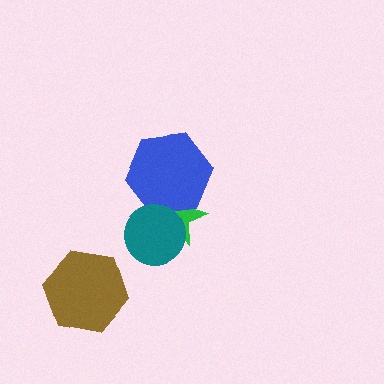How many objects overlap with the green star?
2 objects overlap with the green star.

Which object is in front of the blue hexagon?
The teal circle is in front of the blue hexagon.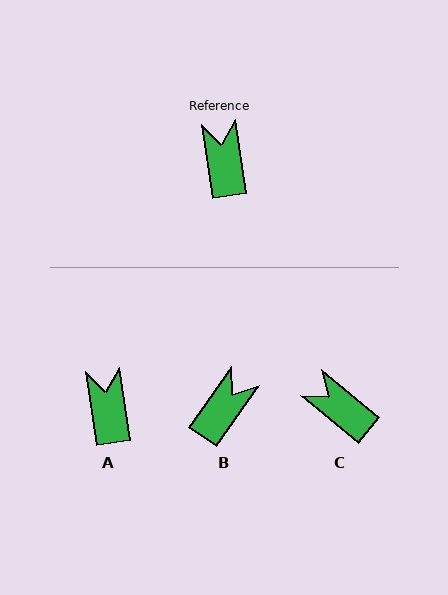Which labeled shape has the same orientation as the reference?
A.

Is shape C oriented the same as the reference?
No, it is off by about 42 degrees.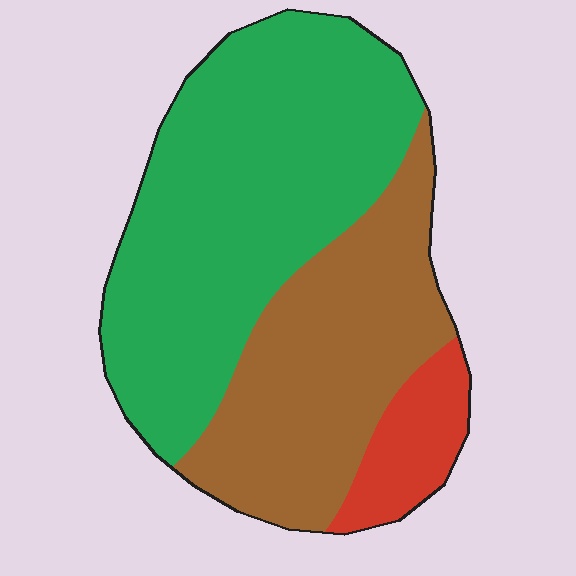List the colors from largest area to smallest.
From largest to smallest: green, brown, red.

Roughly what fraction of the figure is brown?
Brown takes up about three eighths (3/8) of the figure.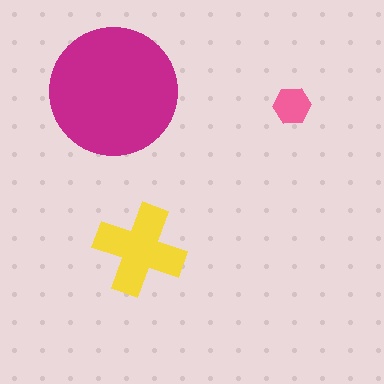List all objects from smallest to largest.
The pink hexagon, the yellow cross, the magenta circle.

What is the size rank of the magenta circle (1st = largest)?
1st.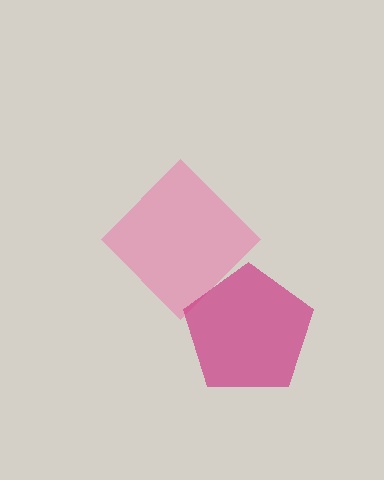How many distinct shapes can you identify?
There are 2 distinct shapes: a pink diamond, a magenta pentagon.